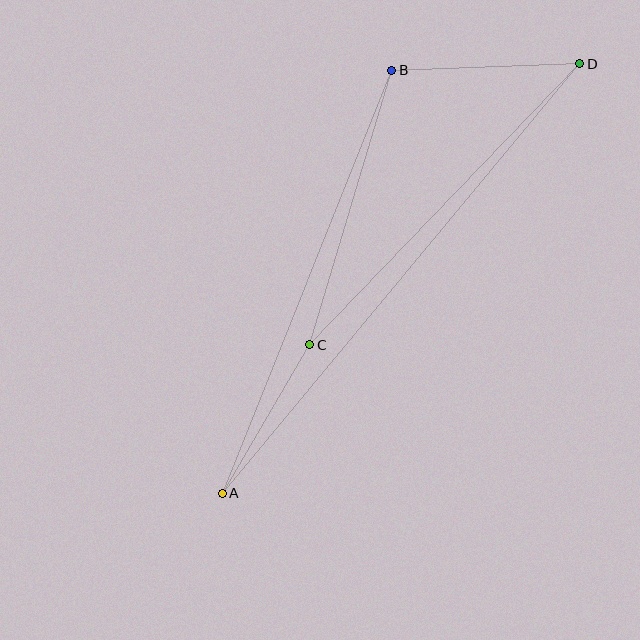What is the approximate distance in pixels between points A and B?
The distance between A and B is approximately 456 pixels.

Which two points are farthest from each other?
Points A and D are farthest from each other.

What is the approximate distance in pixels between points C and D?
The distance between C and D is approximately 390 pixels.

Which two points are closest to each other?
Points A and C are closest to each other.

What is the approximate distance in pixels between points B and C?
The distance between B and C is approximately 287 pixels.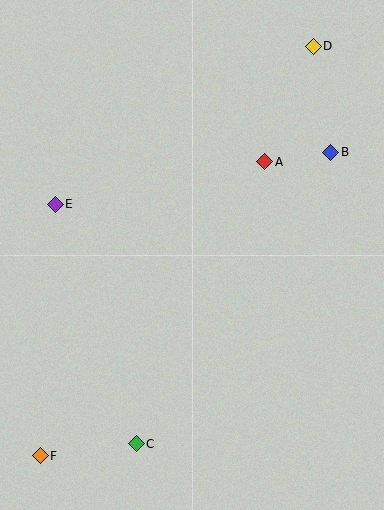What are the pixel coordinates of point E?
Point E is at (55, 204).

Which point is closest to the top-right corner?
Point D is closest to the top-right corner.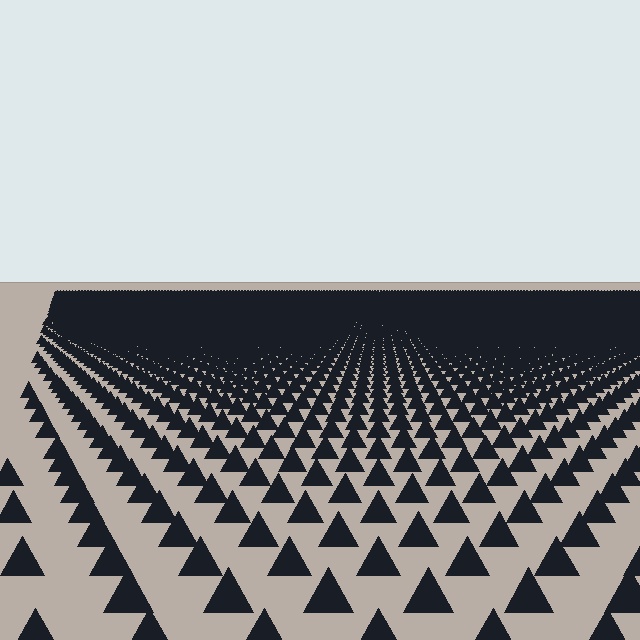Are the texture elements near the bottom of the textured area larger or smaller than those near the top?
Larger. Near the bottom, elements are closer to the viewer and appear at a bigger on-screen size.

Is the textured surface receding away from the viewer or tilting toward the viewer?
The surface is receding away from the viewer. Texture elements get smaller and denser toward the top.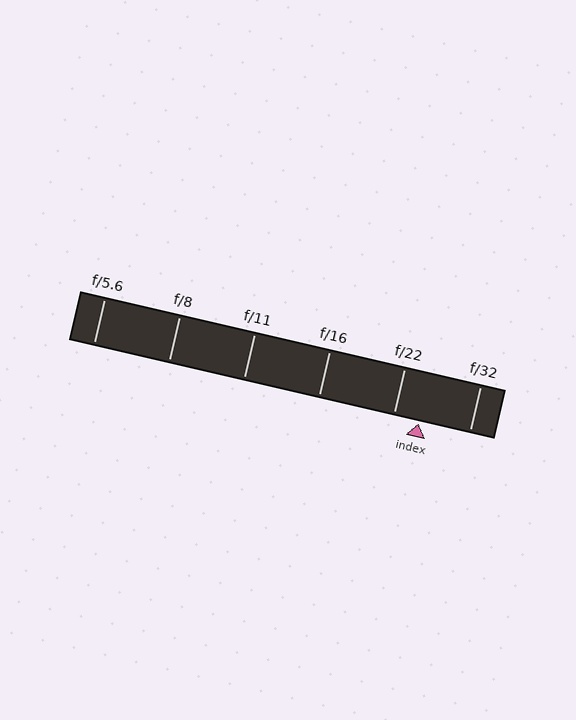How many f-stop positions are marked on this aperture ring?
There are 6 f-stop positions marked.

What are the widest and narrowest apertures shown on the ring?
The widest aperture shown is f/5.6 and the narrowest is f/32.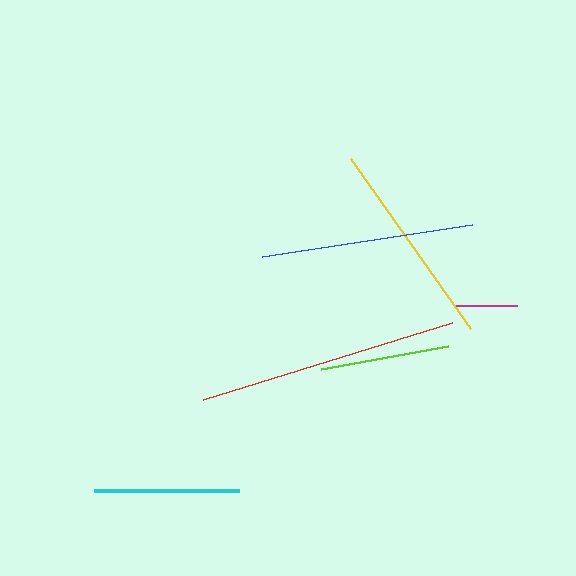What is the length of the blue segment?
The blue segment is approximately 213 pixels long.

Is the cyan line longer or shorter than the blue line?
The blue line is longer than the cyan line.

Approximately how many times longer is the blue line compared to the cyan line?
The blue line is approximately 1.5 times the length of the cyan line.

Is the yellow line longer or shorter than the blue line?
The blue line is longer than the yellow line.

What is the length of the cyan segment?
The cyan segment is approximately 144 pixels long.